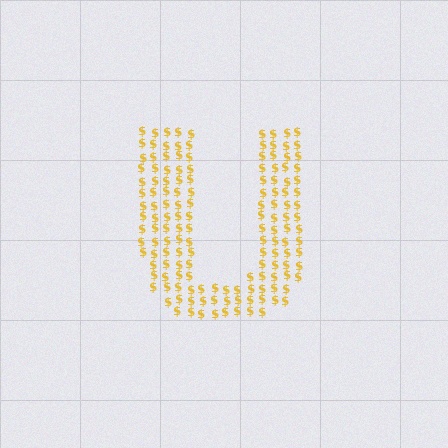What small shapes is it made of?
It is made of small dollar signs.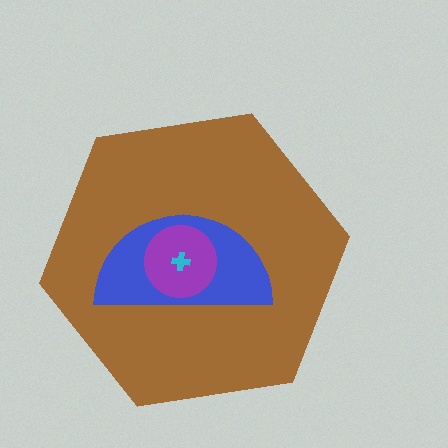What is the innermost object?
The cyan cross.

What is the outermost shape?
The brown hexagon.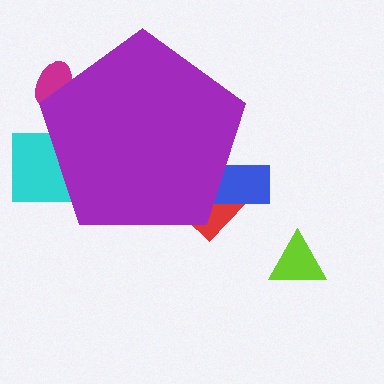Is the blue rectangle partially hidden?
Yes, the blue rectangle is partially hidden behind the purple pentagon.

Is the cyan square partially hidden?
Yes, the cyan square is partially hidden behind the purple pentagon.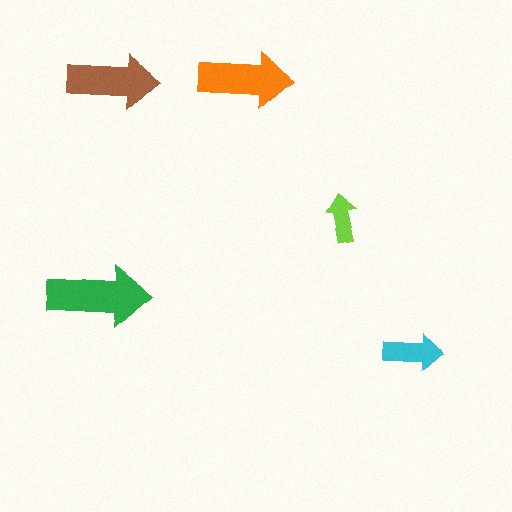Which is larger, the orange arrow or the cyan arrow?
The orange one.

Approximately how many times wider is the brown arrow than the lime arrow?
About 2 times wider.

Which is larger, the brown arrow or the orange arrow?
The orange one.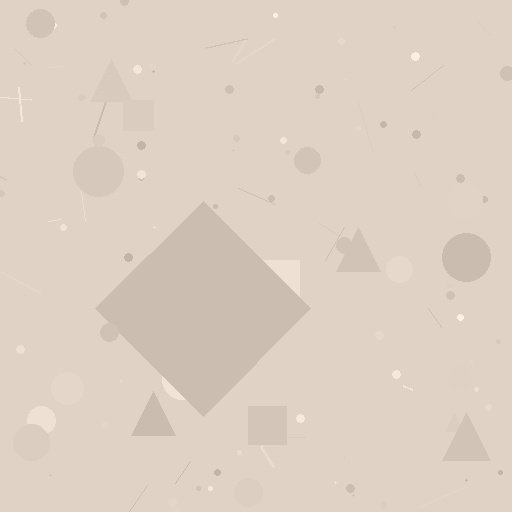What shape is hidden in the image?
A diamond is hidden in the image.